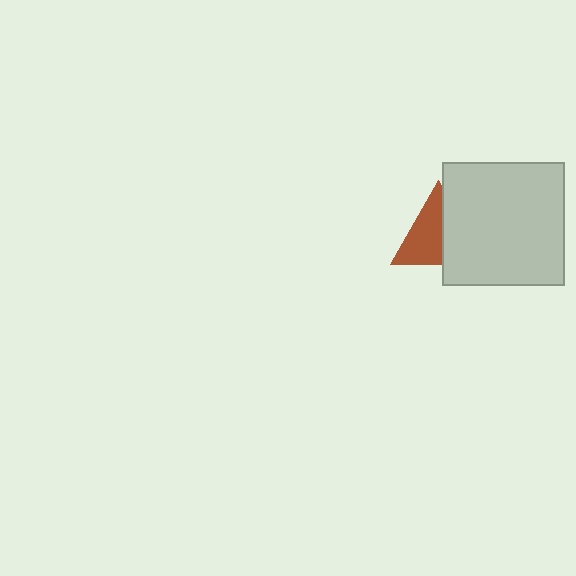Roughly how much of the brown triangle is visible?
About half of it is visible (roughly 56%).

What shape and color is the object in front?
The object in front is a light gray square.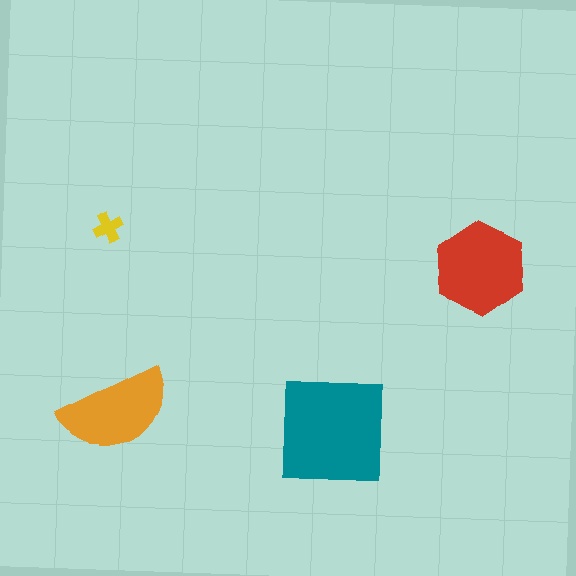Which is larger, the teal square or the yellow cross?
The teal square.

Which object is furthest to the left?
The yellow cross is leftmost.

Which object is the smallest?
The yellow cross.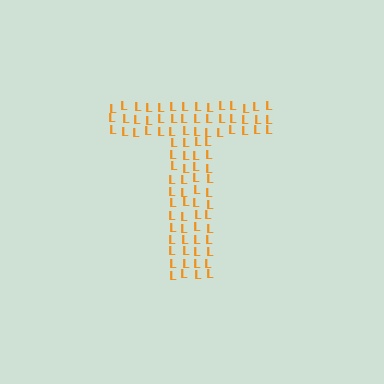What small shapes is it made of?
It is made of small letter L's.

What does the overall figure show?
The overall figure shows the letter T.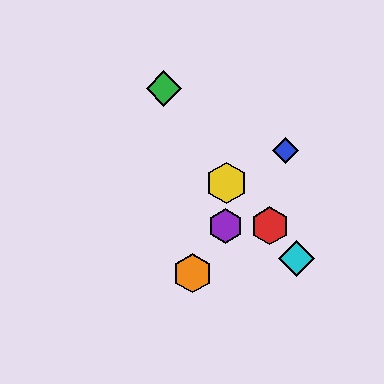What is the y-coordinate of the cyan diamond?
The cyan diamond is at y≈258.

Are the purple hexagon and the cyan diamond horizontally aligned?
No, the purple hexagon is at y≈226 and the cyan diamond is at y≈258.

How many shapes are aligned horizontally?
2 shapes (the red hexagon, the purple hexagon) are aligned horizontally.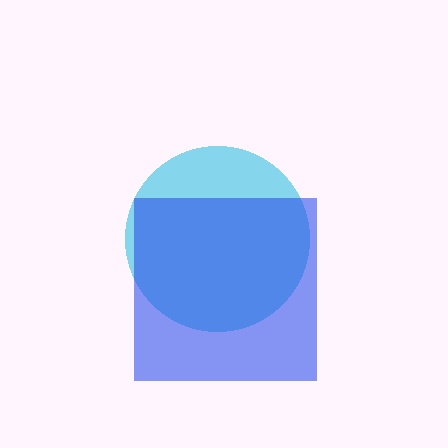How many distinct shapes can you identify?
There are 2 distinct shapes: a cyan circle, a blue square.